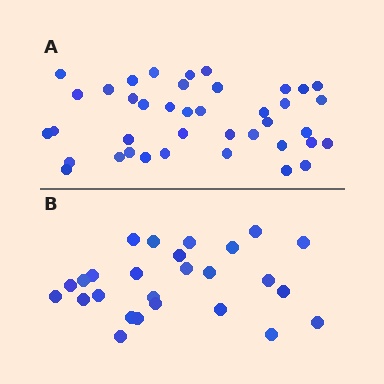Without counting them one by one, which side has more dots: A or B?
Region A (the top region) has more dots.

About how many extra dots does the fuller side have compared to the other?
Region A has approximately 15 more dots than region B.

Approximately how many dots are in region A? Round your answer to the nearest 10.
About 40 dots.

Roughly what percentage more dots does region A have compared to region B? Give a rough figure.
About 55% more.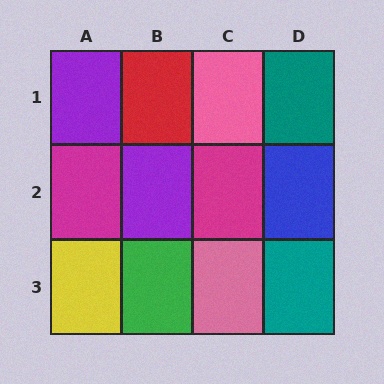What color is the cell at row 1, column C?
Pink.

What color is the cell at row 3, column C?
Pink.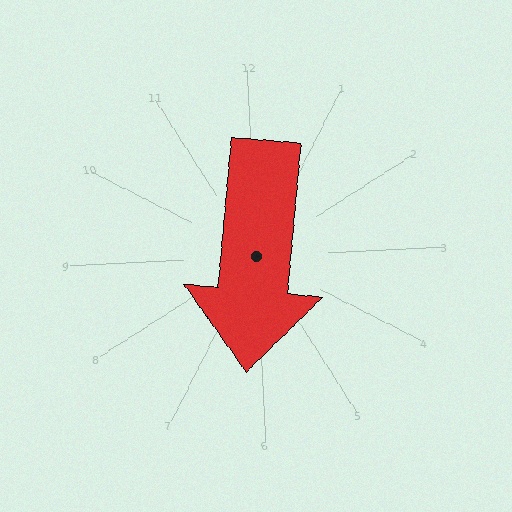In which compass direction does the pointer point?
South.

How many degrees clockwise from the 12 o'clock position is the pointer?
Approximately 188 degrees.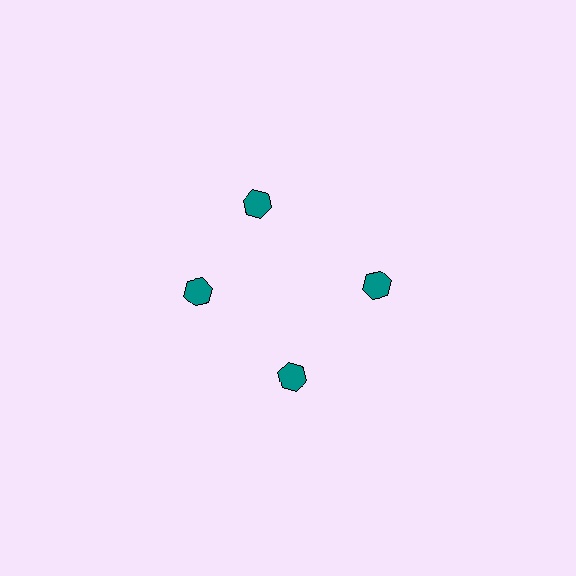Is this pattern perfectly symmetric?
No. The 4 teal hexagons are arranged in a ring, but one element near the 12 o'clock position is rotated out of alignment along the ring, breaking the 4-fold rotational symmetry.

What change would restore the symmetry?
The symmetry would be restored by rotating it back into even spacing with its neighbors so that all 4 hexagons sit at equal angles and equal distance from the center.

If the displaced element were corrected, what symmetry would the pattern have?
It would have 4-fold rotational symmetry — the pattern would map onto itself every 90 degrees.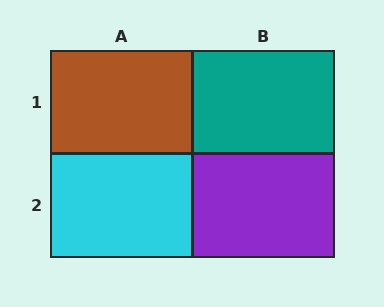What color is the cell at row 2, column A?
Cyan.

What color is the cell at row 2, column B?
Purple.